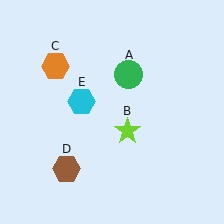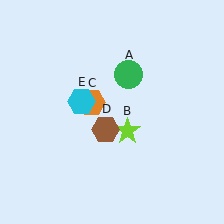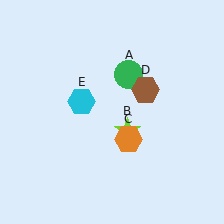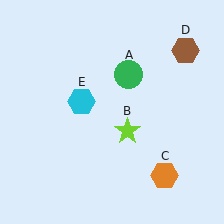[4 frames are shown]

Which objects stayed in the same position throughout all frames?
Green circle (object A) and lime star (object B) and cyan hexagon (object E) remained stationary.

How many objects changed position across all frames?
2 objects changed position: orange hexagon (object C), brown hexagon (object D).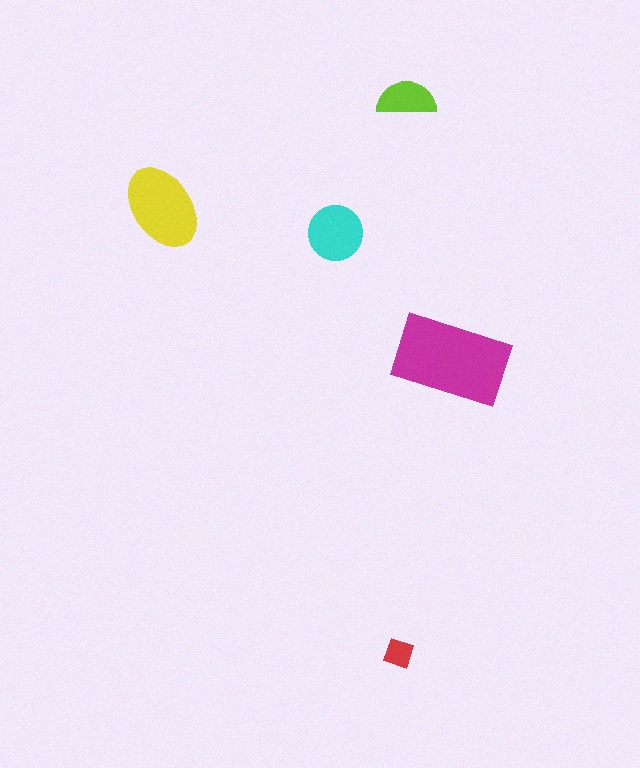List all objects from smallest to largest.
The red diamond, the lime semicircle, the cyan circle, the yellow ellipse, the magenta rectangle.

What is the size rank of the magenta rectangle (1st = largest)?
1st.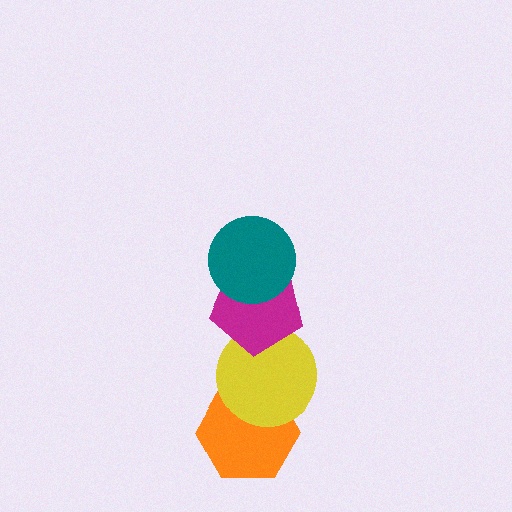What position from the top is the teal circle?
The teal circle is 1st from the top.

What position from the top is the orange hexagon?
The orange hexagon is 4th from the top.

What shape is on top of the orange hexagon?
The yellow circle is on top of the orange hexagon.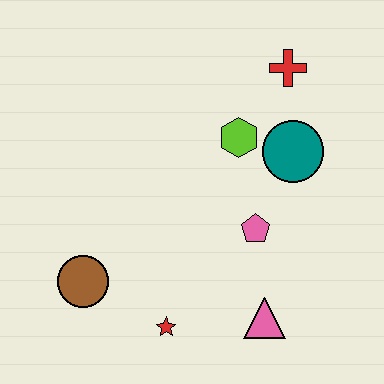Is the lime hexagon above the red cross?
No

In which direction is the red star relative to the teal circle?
The red star is below the teal circle.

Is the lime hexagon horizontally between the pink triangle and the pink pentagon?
No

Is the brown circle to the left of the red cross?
Yes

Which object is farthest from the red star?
The red cross is farthest from the red star.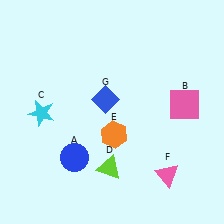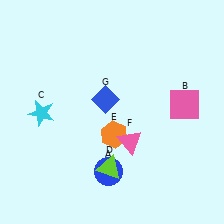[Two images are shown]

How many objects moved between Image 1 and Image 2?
2 objects moved between the two images.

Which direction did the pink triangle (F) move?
The pink triangle (F) moved left.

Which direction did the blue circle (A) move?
The blue circle (A) moved right.